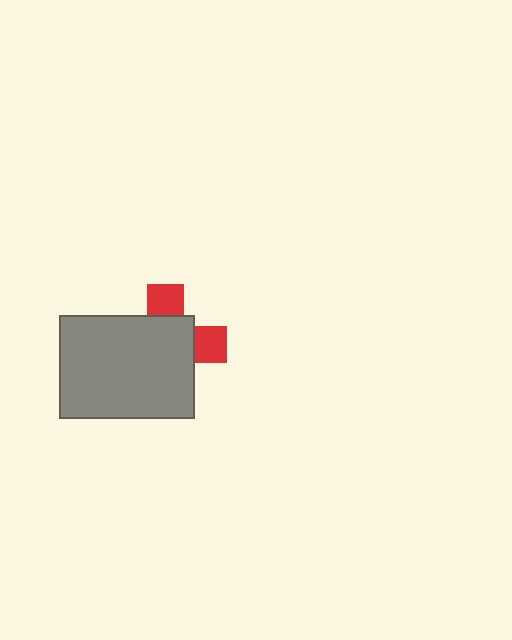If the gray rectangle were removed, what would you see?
You would see the complete red cross.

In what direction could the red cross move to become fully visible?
The red cross could move toward the upper-right. That would shift it out from behind the gray rectangle entirely.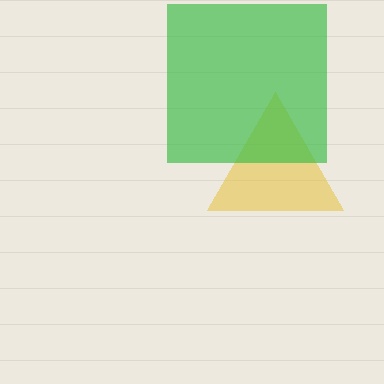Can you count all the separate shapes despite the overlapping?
Yes, there are 2 separate shapes.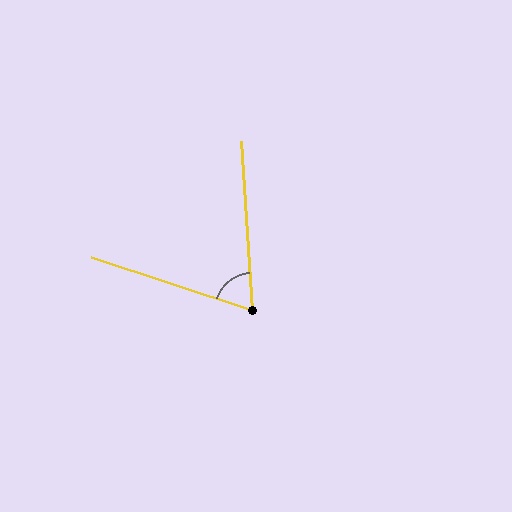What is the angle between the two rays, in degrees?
Approximately 68 degrees.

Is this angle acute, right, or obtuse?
It is acute.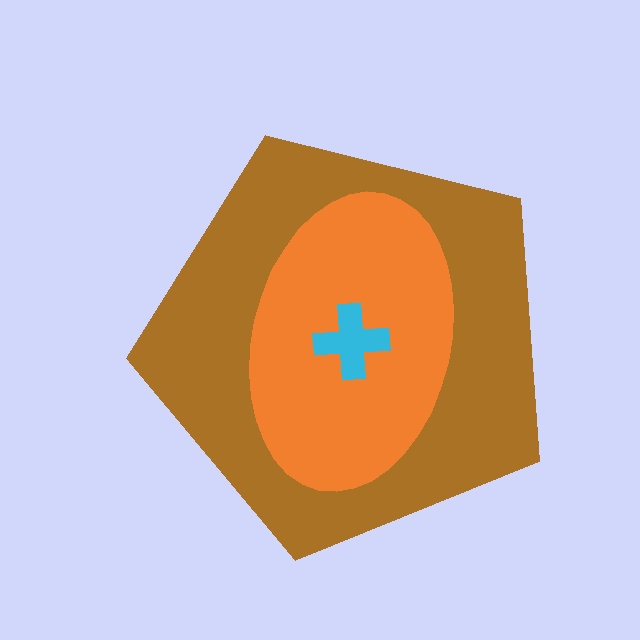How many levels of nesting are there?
3.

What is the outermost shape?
The brown pentagon.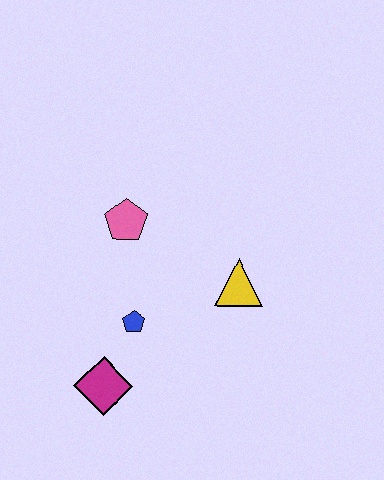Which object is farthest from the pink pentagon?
The magenta diamond is farthest from the pink pentagon.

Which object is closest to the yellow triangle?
The blue pentagon is closest to the yellow triangle.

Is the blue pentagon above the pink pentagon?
No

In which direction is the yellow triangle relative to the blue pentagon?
The yellow triangle is to the right of the blue pentagon.